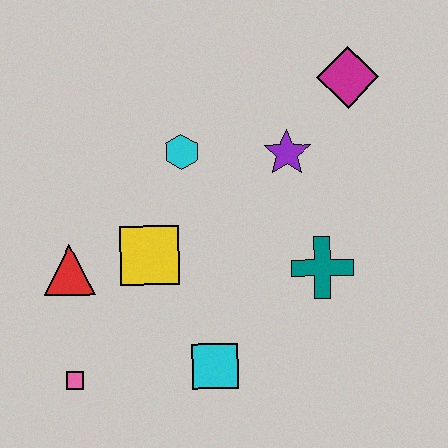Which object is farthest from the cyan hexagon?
The pink square is farthest from the cyan hexagon.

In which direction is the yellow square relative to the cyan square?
The yellow square is above the cyan square.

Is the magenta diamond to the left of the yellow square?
No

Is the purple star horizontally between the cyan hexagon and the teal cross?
Yes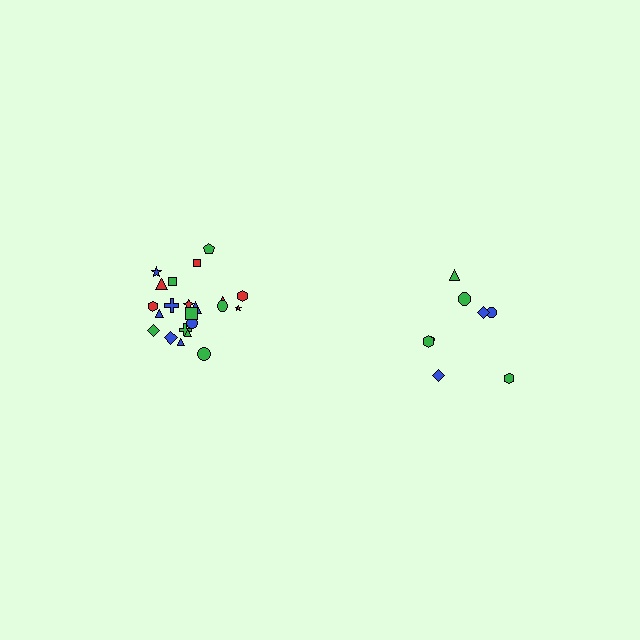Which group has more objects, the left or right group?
The left group.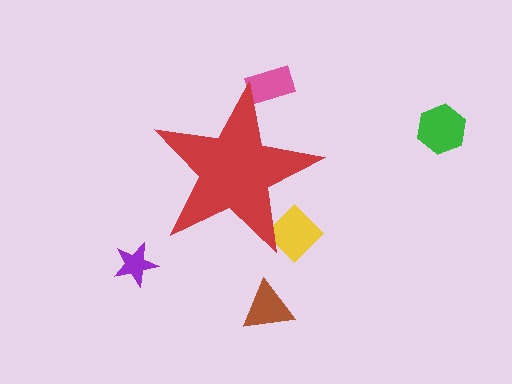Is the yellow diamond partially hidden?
Yes, the yellow diamond is partially hidden behind the red star.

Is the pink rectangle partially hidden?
Yes, the pink rectangle is partially hidden behind the red star.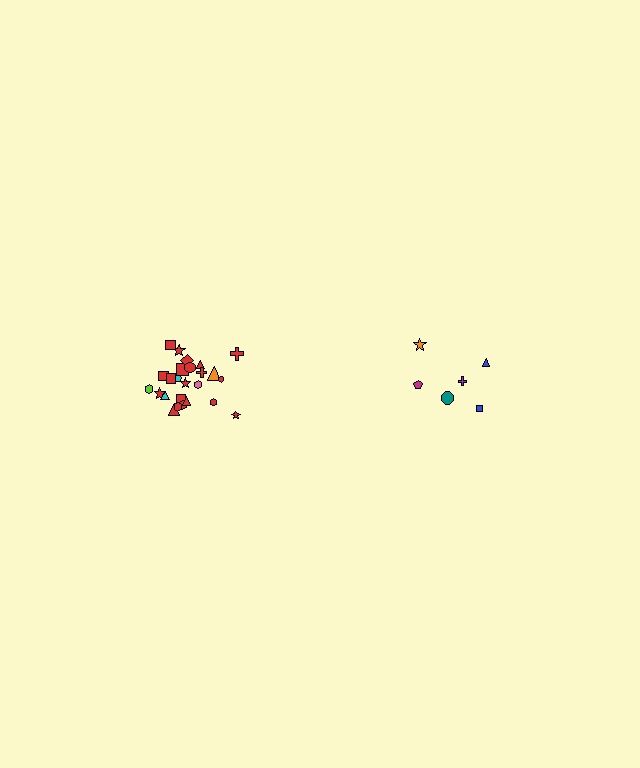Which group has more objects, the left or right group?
The left group.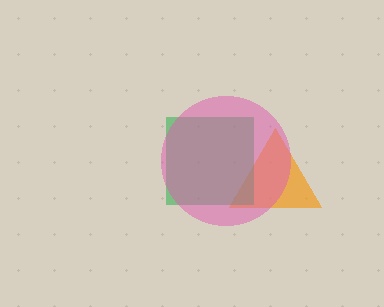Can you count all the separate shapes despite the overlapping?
Yes, there are 3 separate shapes.